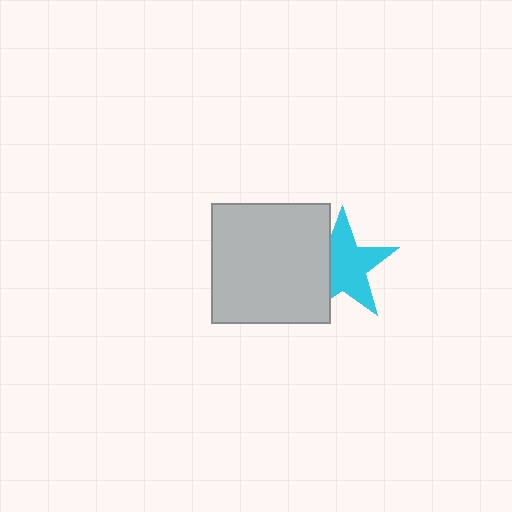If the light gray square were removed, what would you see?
You would see the complete cyan star.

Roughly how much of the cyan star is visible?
Most of it is visible (roughly 68%).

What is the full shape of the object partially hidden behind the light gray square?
The partially hidden object is a cyan star.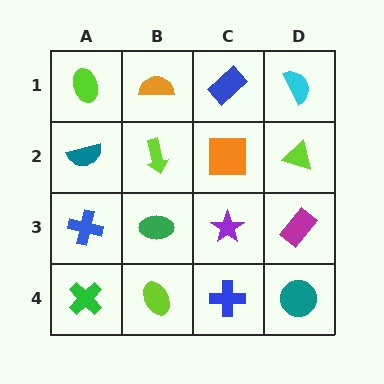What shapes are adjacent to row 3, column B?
A lime arrow (row 2, column B), a lime ellipse (row 4, column B), a blue cross (row 3, column A), a purple star (row 3, column C).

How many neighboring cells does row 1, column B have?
3.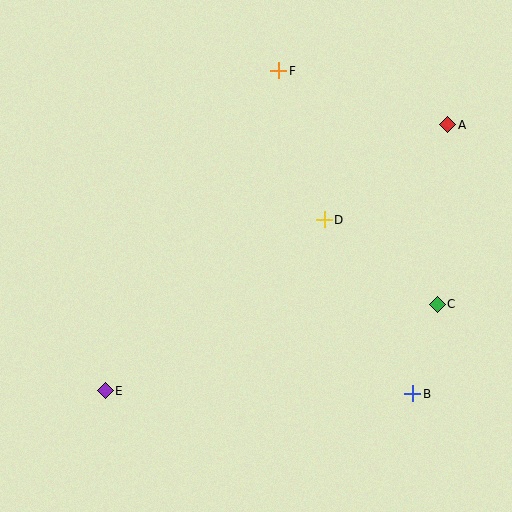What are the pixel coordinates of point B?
Point B is at (413, 394).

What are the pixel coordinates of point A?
Point A is at (448, 125).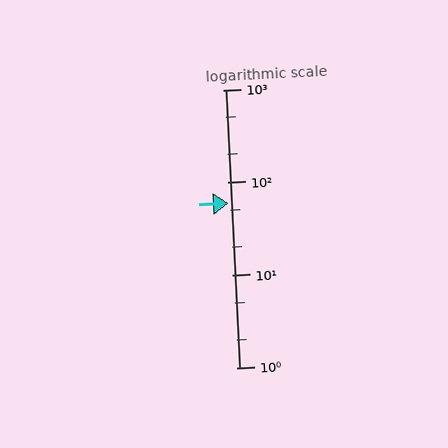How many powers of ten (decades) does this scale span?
The scale spans 3 decades, from 1 to 1000.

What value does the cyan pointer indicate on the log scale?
The pointer indicates approximately 60.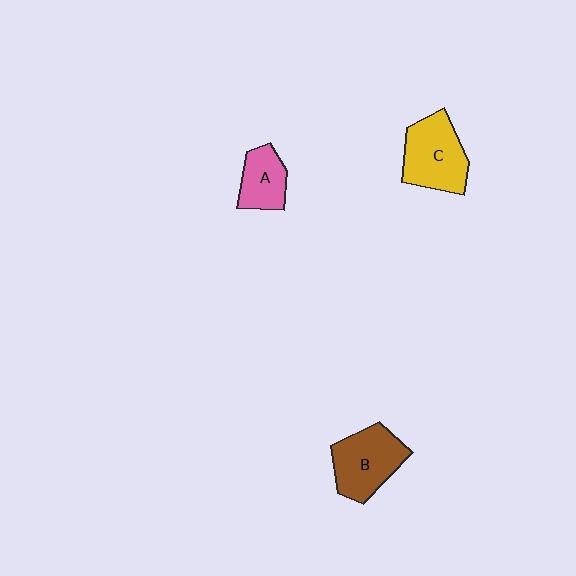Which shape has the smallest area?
Shape A (pink).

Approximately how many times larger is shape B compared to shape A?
Approximately 1.5 times.